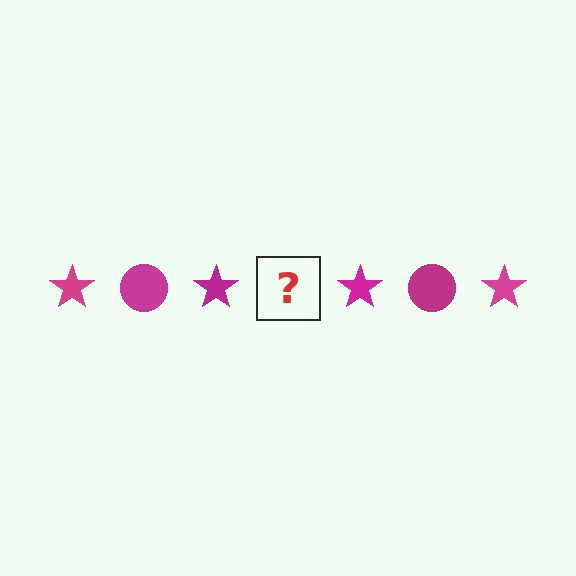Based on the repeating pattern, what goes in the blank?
The blank should be a magenta circle.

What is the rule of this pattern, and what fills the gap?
The rule is that the pattern cycles through star, circle shapes in magenta. The gap should be filled with a magenta circle.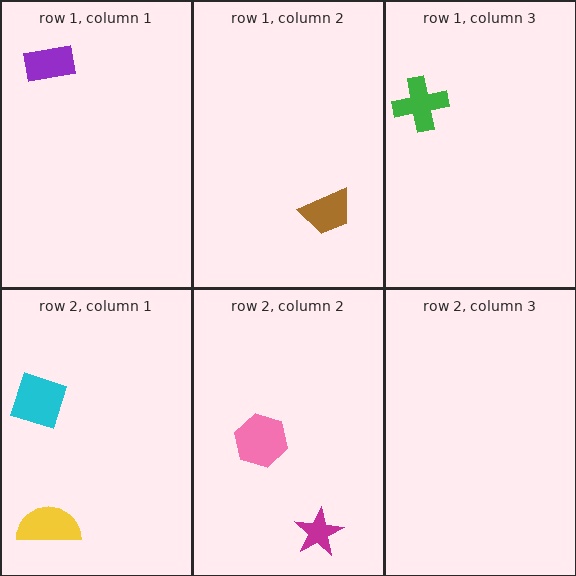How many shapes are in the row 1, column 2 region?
1.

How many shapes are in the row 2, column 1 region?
2.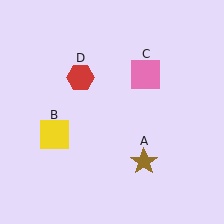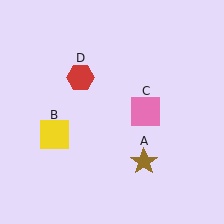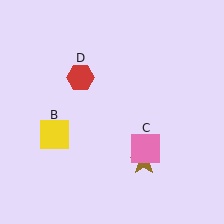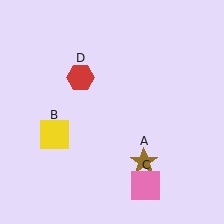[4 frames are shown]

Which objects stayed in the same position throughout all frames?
Brown star (object A) and yellow square (object B) and red hexagon (object D) remained stationary.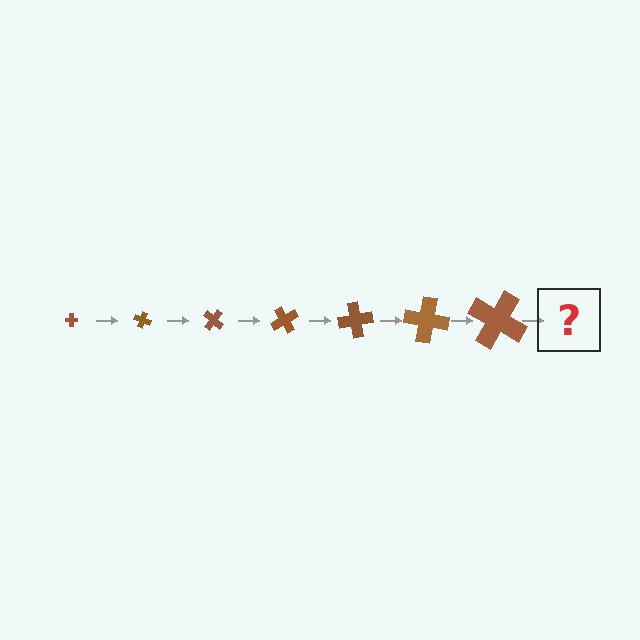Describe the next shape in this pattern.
It should be a cross, larger than the previous one and rotated 140 degrees from the start.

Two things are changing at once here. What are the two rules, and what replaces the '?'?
The two rules are that the cross grows larger each step and it rotates 20 degrees each step. The '?' should be a cross, larger than the previous one and rotated 140 degrees from the start.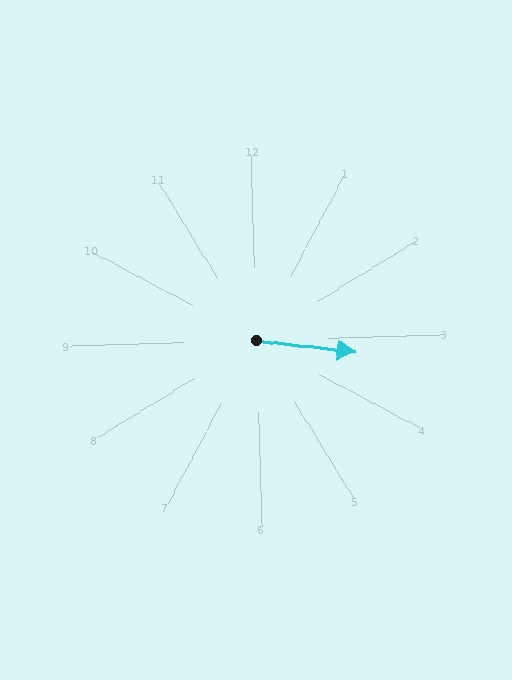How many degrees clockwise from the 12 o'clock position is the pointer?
Approximately 99 degrees.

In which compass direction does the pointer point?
East.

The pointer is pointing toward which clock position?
Roughly 3 o'clock.